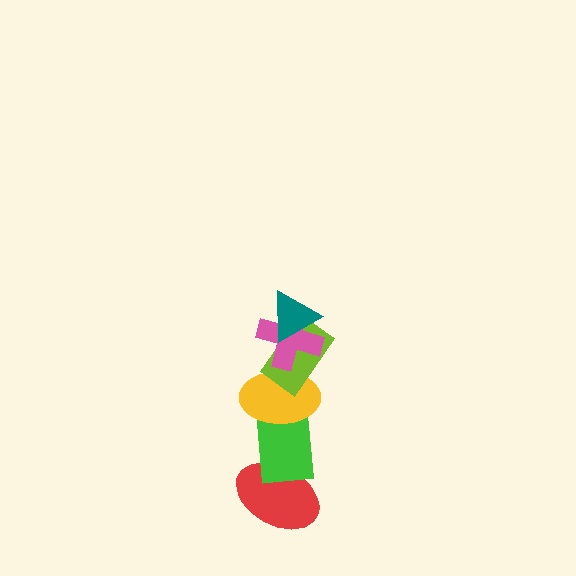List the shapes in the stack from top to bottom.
From top to bottom: the teal triangle, the pink cross, the lime rectangle, the yellow ellipse, the green rectangle, the red ellipse.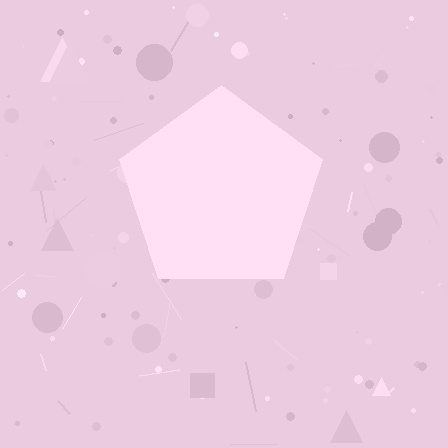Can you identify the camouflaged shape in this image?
The camouflaged shape is a pentagon.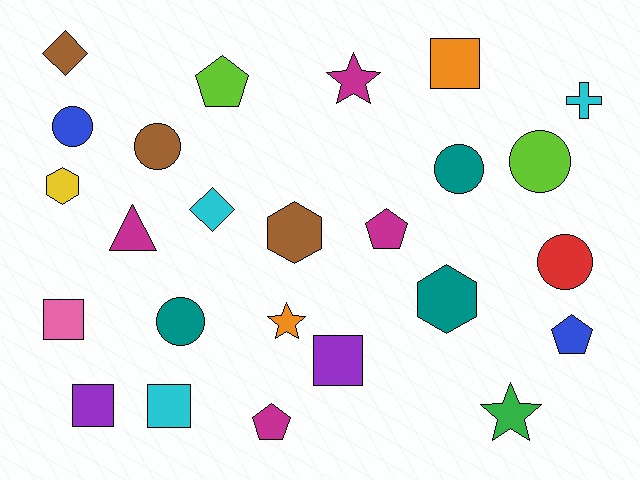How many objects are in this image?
There are 25 objects.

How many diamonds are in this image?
There are 2 diamonds.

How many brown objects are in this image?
There are 3 brown objects.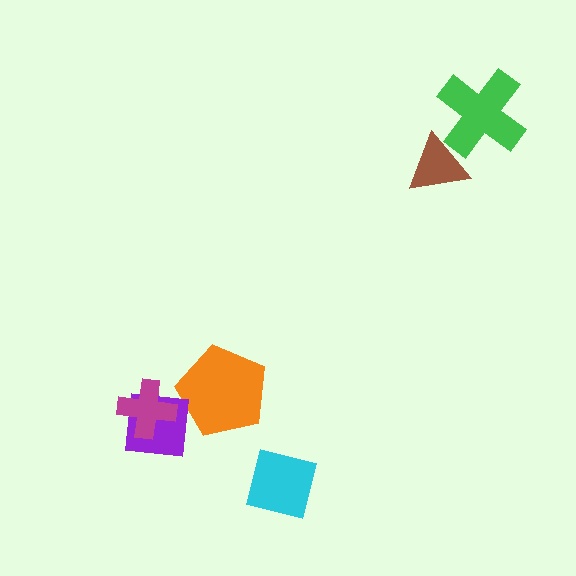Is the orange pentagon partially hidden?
Yes, it is partially covered by another shape.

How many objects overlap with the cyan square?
0 objects overlap with the cyan square.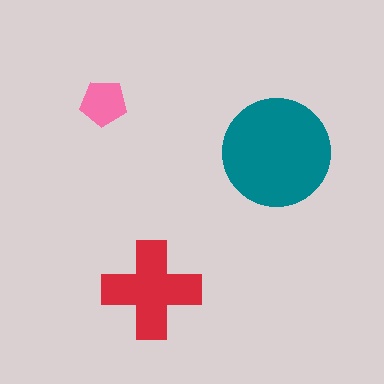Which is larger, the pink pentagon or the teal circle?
The teal circle.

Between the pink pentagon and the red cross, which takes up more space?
The red cross.